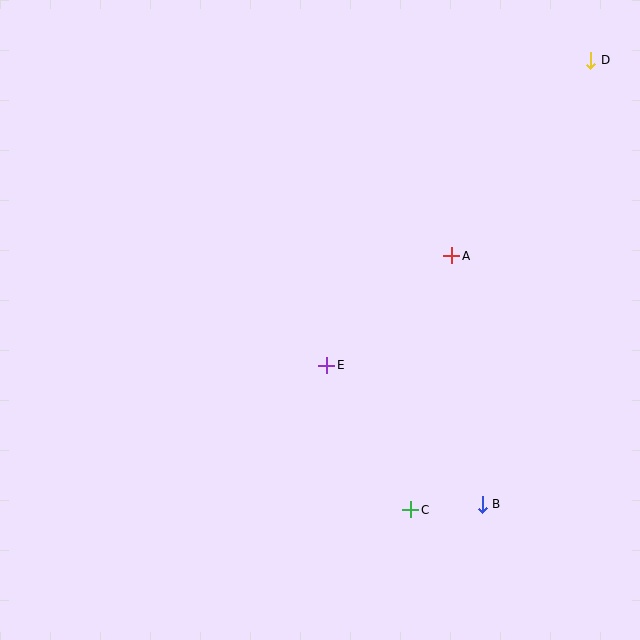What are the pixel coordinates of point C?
Point C is at (411, 510).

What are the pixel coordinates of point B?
Point B is at (482, 504).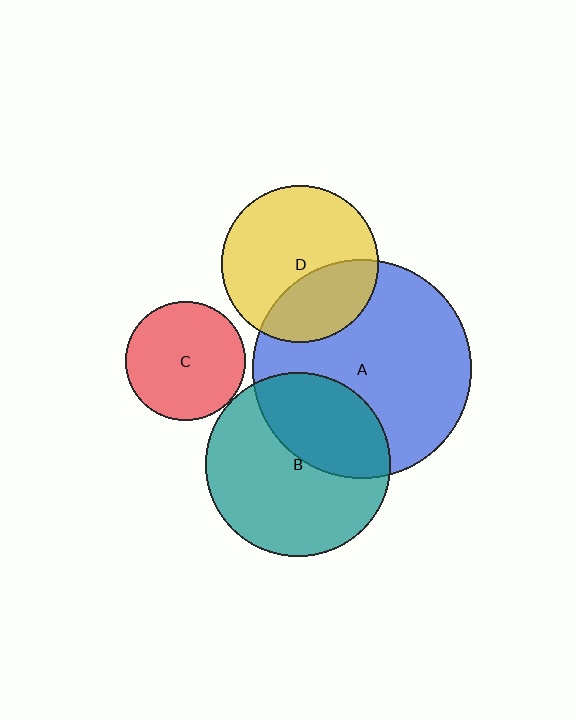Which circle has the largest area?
Circle A (blue).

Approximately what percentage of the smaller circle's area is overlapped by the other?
Approximately 35%.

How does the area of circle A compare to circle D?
Approximately 1.9 times.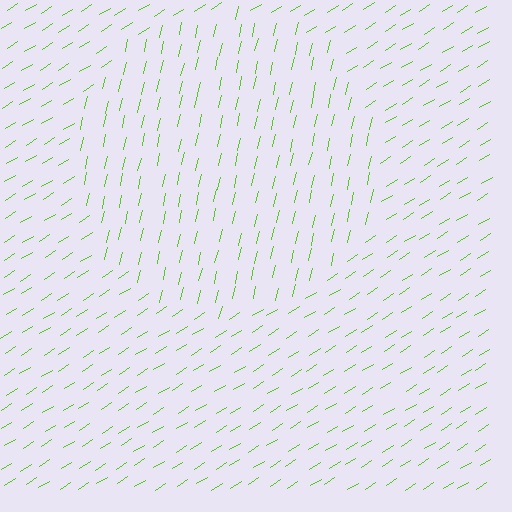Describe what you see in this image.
The image is filled with small lime line segments. A circle region in the image has lines oriented differently from the surrounding lines, creating a visible texture boundary.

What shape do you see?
I see a circle.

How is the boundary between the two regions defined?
The boundary is defined purely by a change in line orientation (approximately 45 degrees difference). All lines are the same color and thickness.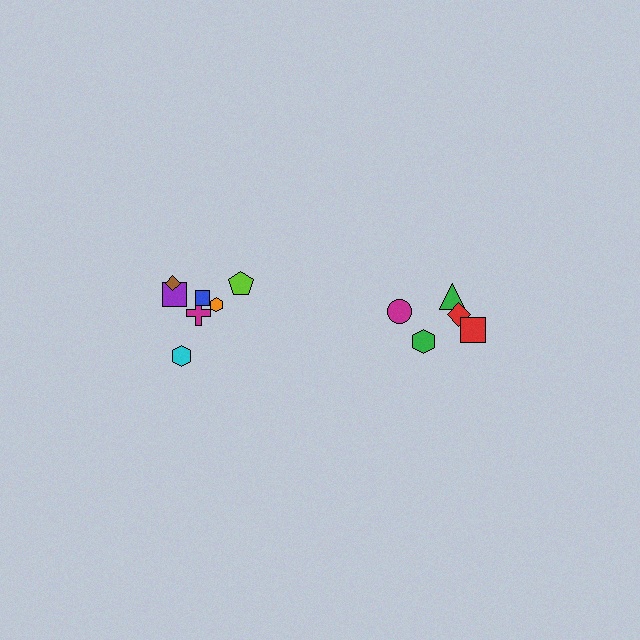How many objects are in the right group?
There are 5 objects.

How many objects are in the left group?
There are 7 objects.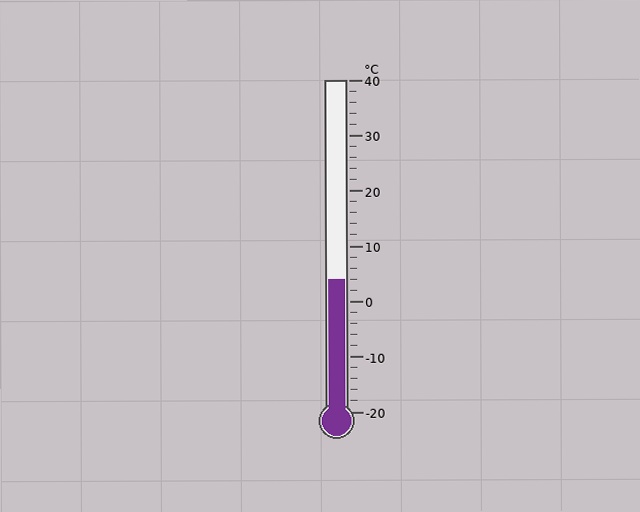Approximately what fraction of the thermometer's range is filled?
The thermometer is filled to approximately 40% of its range.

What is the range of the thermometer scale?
The thermometer scale ranges from -20°C to 40°C.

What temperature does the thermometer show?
The thermometer shows approximately 4°C.